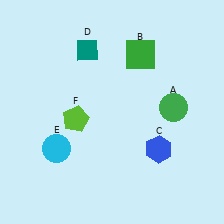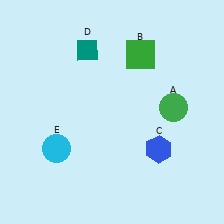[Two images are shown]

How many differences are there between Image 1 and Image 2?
There is 1 difference between the two images.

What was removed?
The lime pentagon (F) was removed in Image 2.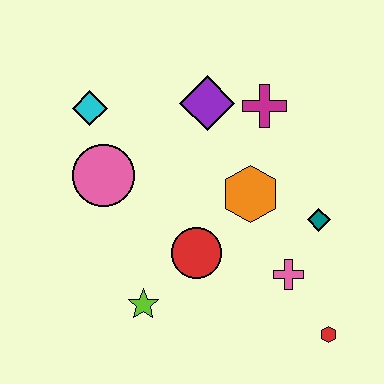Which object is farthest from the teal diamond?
The cyan diamond is farthest from the teal diamond.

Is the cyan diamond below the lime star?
No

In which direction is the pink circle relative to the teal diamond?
The pink circle is to the left of the teal diamond.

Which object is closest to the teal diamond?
The pink cross is closest to the teal diamond.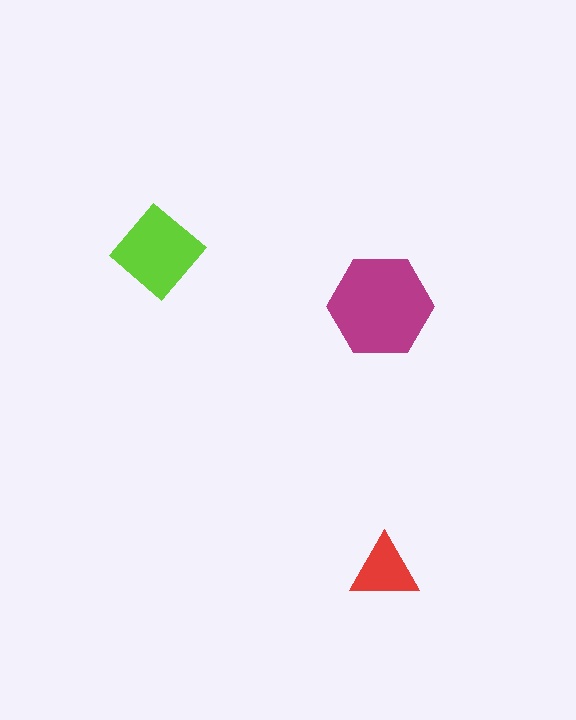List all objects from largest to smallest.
The magenta hexagon, the lime diamond, the red triangle.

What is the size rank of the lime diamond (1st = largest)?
2nd.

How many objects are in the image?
There are 3 objects in the image.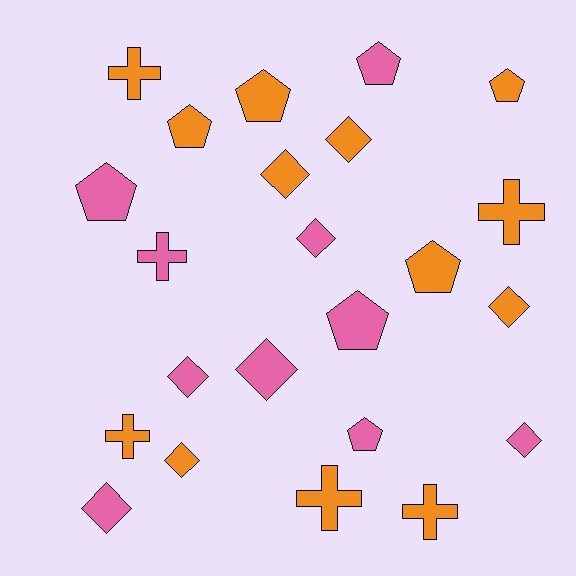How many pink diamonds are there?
There are 5 pink diamonds.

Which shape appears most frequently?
Diamond, with 9 objects.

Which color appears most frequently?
Orange, with 13 objects.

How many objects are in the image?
There are 23 objects.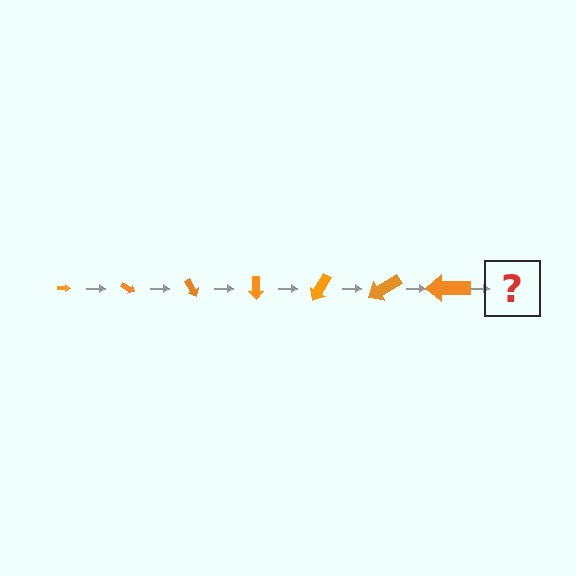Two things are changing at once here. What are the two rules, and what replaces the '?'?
The two rules are that the arrow grows larger each step and it rotates 30 degrees each step. The '?' should be an arrow, larger than the previous one and rotated 210 degrees from the start.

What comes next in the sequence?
The next element should be an arrow, larger than the previous one and rotated 210 degrees from the start.